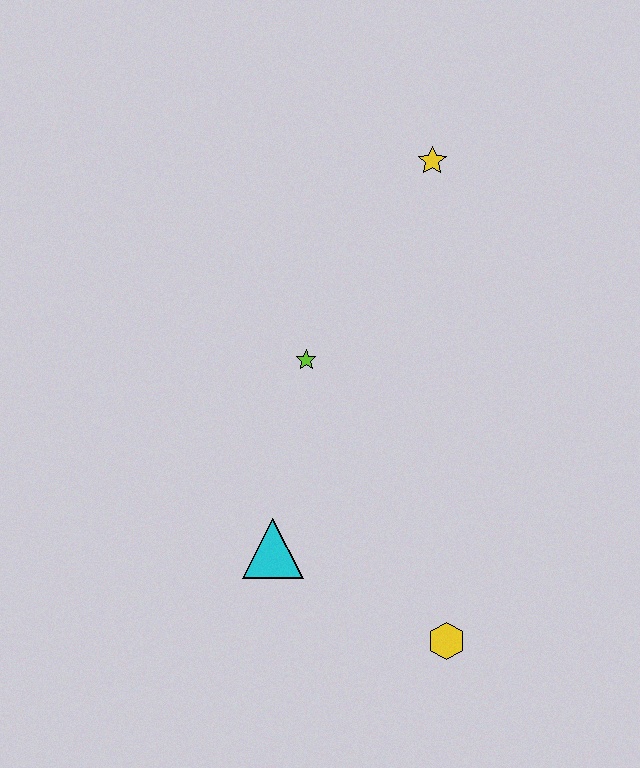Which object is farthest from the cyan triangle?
The yellow star is farthest from the cyan triangle.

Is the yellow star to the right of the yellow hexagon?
No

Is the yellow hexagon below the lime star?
Yes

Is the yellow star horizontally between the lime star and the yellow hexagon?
Yes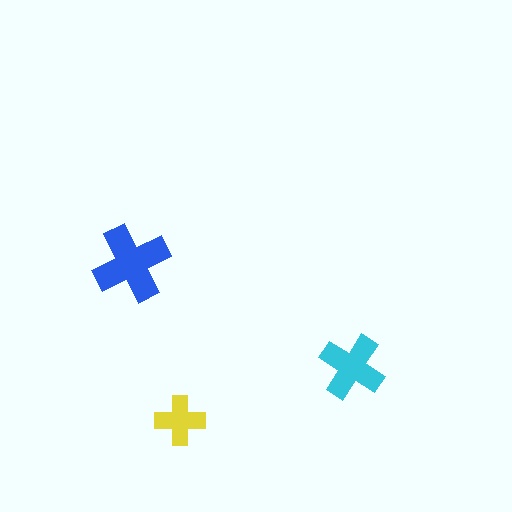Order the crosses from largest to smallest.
the blue one, the cyan one, the yellow one.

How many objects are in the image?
There are 3 objects in the image.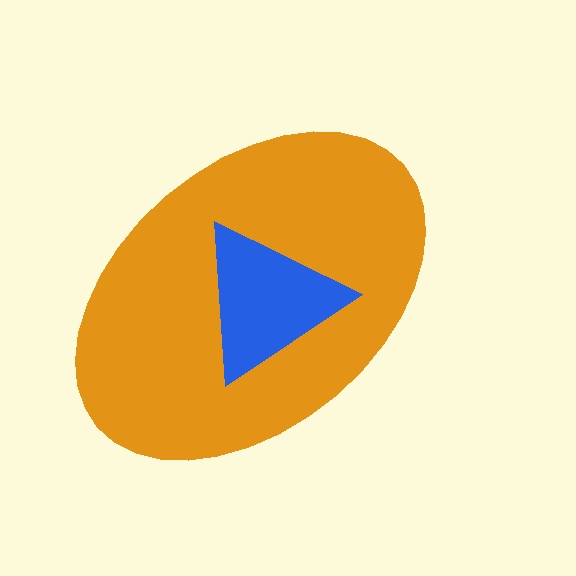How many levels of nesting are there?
2.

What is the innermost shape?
The blue triangle.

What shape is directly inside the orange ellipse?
The blue triangle.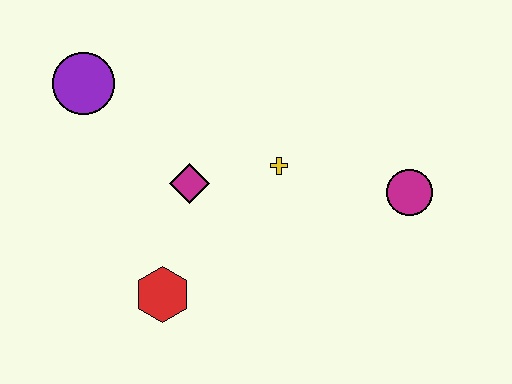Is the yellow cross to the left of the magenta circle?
Yes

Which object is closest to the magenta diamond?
The yellow cross is closest to the magenta diamond.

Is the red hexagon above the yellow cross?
No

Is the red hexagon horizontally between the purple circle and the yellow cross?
Yes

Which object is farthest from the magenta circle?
The purple circle is farthest from the magenta circle.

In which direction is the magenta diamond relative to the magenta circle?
The magenta diamond is to the left of the magenta circle.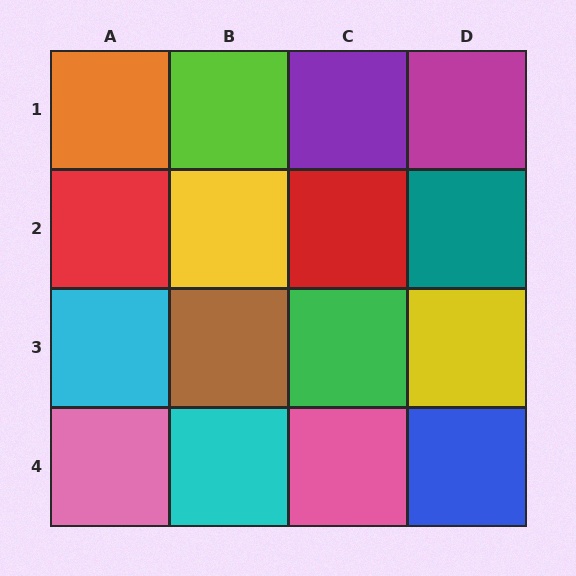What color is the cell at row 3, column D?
Yellow.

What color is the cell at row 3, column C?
Green.